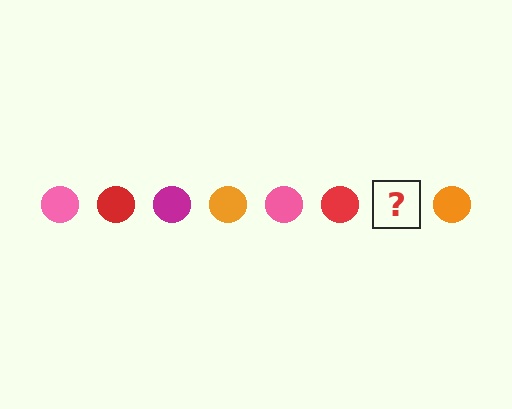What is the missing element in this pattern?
The missing element is a magenta circle.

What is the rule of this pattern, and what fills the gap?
The rule is that the pattern cycles through pink, red, magenta, orange circles. The gap should be filled with a magenta circle.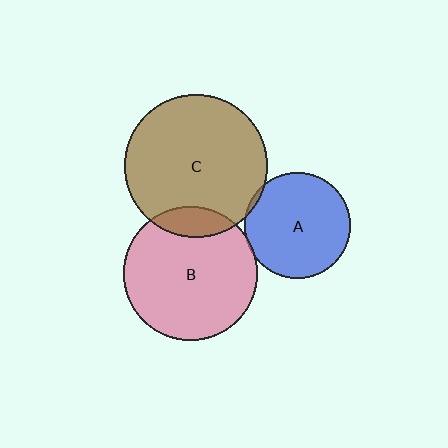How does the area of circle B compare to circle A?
Approximately 1.6 times.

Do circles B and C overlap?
Yes.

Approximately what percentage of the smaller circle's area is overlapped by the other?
Approximately 15%.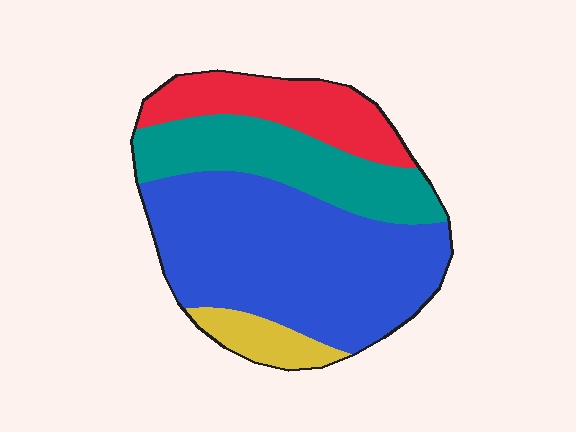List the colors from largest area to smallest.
From largest to smallest: blue, teal, red, yellow.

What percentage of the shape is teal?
Teal covers about 25% of the shape.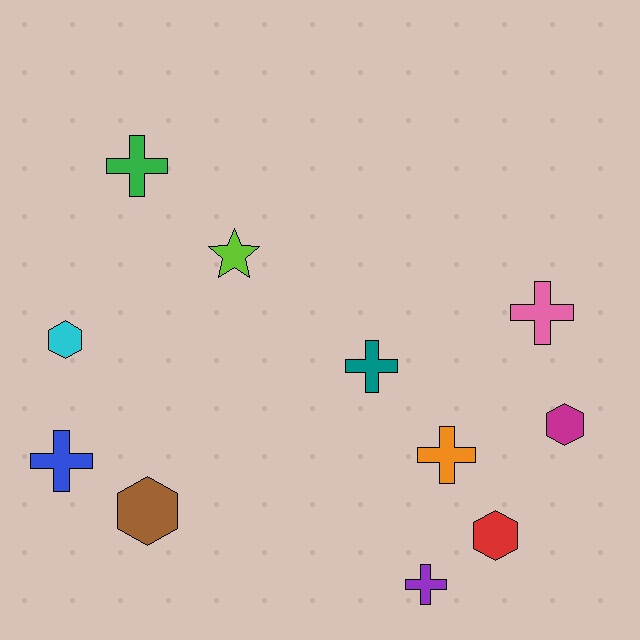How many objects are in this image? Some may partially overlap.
There are 11 objects.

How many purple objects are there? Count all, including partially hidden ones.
There is 1 purple object.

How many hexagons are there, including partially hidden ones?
There are 4 hexagons.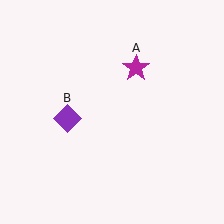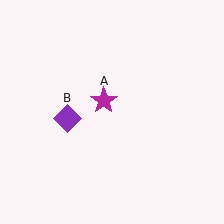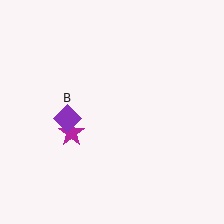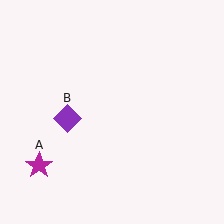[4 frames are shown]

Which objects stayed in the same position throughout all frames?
Purple diamond (object B) remained stationary.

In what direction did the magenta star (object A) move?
The magenta star (object A) moved down and to the left.